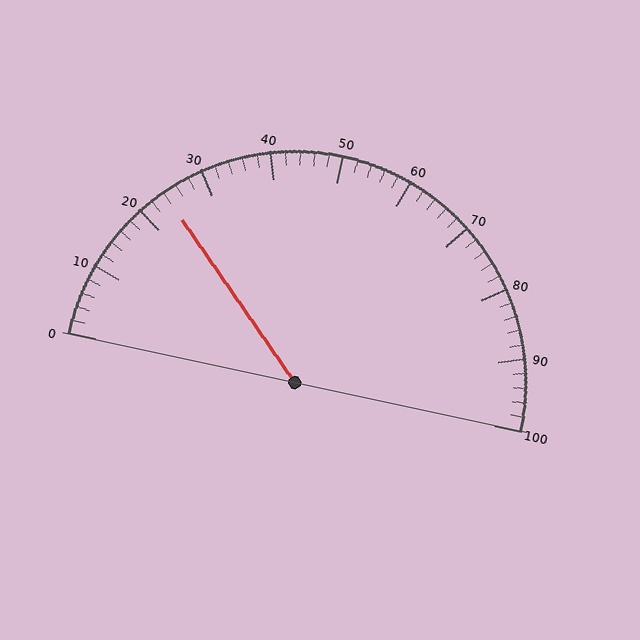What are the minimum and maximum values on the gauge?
The gauge ranges from 0 to 100.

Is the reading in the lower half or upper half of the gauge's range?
The reading is in the lower half of the range (0 to 100).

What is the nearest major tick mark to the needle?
The nearest major tick mark is 20.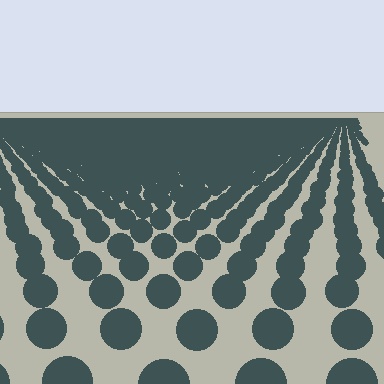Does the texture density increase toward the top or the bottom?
Density increases toward the top.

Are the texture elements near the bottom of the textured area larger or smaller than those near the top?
Larger. Near the bottom, elements are closer to the viewer and appear at a bigger on-screen size.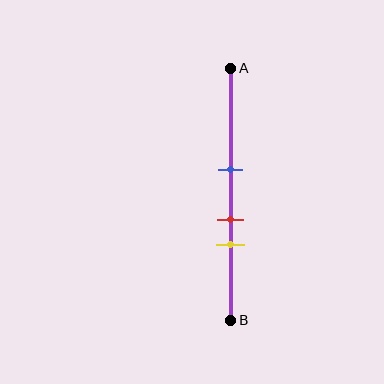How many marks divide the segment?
There are 3 marks dividing the segment.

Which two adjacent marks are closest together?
The red and yellow marks are the closest adjacent pair.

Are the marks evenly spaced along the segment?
Yes, the marks are approximately evenly spaced.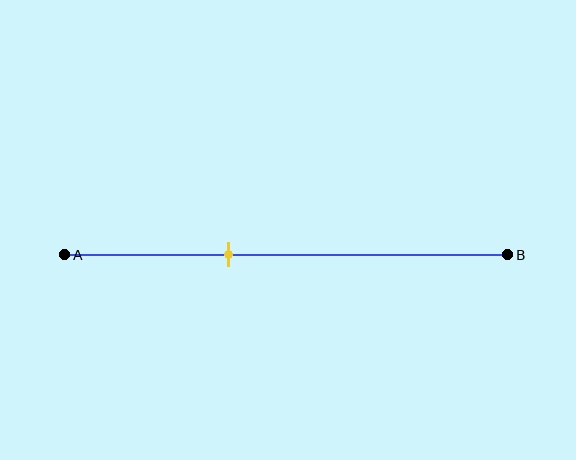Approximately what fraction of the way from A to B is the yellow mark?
The yellow mark is approximately 35% of the way from A to B.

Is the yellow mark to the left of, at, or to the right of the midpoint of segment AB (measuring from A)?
The yellow mark is to the left of the midpoint of segment AB.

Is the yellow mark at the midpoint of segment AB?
No, the mark is at about 35% from A, not at the 50% midpoint.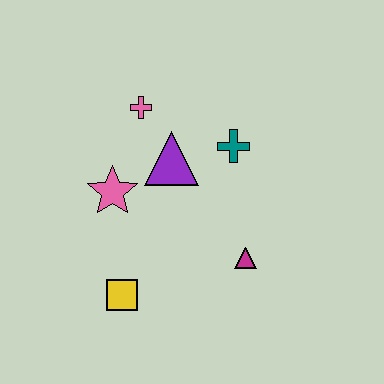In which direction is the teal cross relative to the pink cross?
The teal cross is to the right of the pink cross.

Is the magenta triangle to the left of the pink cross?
No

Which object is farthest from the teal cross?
The yellow square is farthest from the teal cross.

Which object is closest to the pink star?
The purple triangle is closest to the pink star.